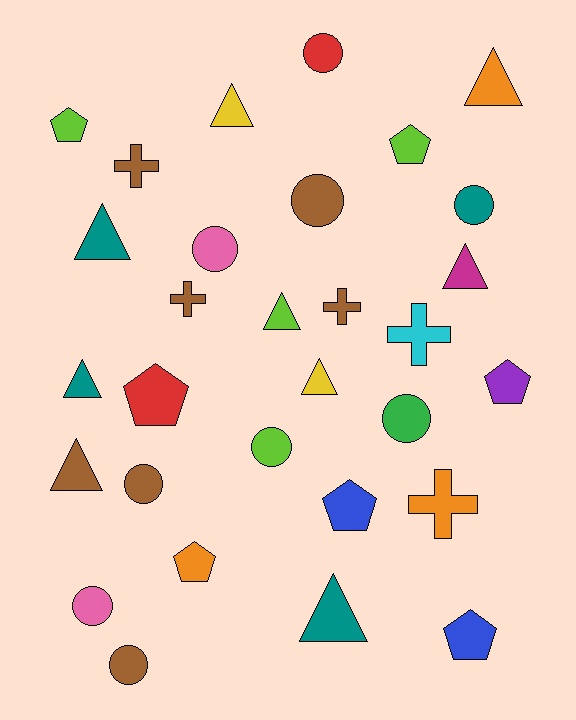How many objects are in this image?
There are 30 objects.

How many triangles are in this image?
There are 9 triangles.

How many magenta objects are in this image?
There is 1 magenta object.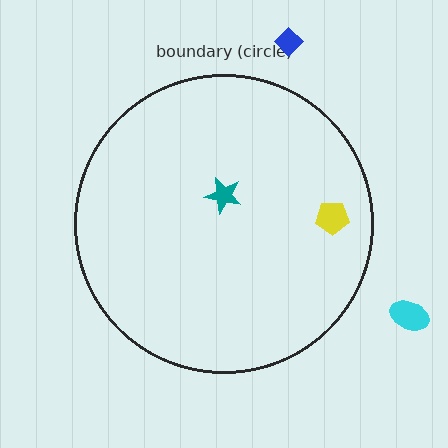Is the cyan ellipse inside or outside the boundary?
Outside.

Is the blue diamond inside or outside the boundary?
Outside.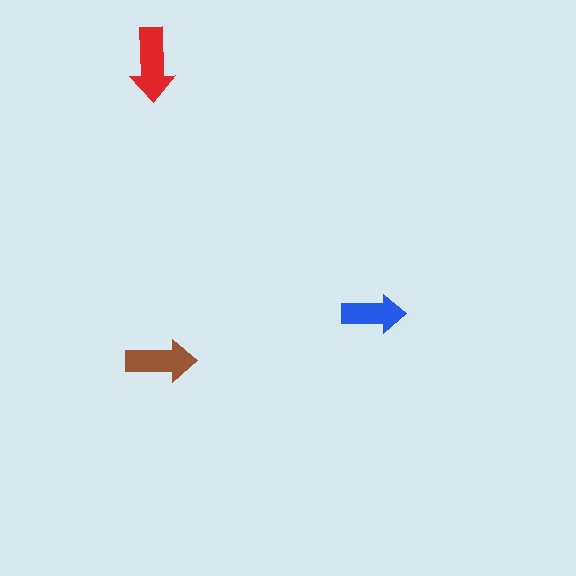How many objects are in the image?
There are 3 objects in the image.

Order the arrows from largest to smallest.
the red one, the brown one, the blue one.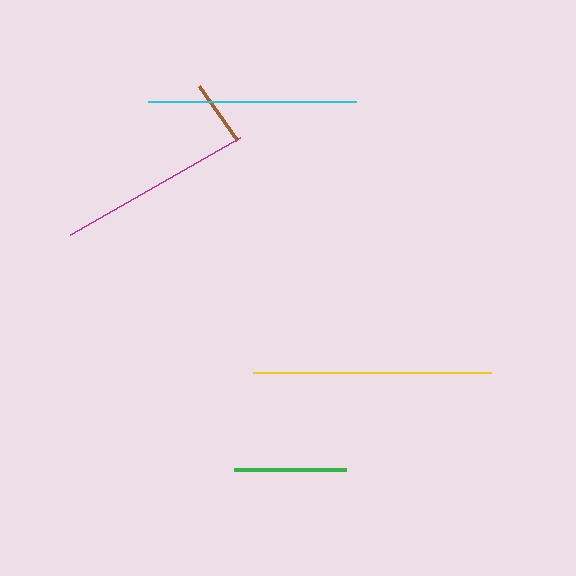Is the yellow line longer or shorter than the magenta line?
The yellow line is longer than the magenta line.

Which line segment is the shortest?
The brown line is the shortest at approximately 66 pixels.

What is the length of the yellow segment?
The yellow segment is approximately 239 pixels long.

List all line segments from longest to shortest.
From longest to shortest: yellow, cyan, magenta, green, brown.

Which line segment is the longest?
The yellow line is the longest at approximately 239 pixels.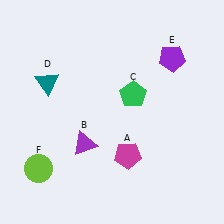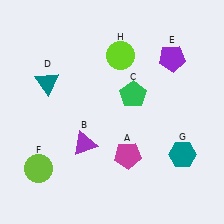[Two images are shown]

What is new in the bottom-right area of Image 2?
A teal hexagon (G) was added in the bottom-right area of Image 2.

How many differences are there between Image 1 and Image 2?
There are 2 differences between the two images.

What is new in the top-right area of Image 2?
A lime circle (H) was added in the top-right area of Image 2.